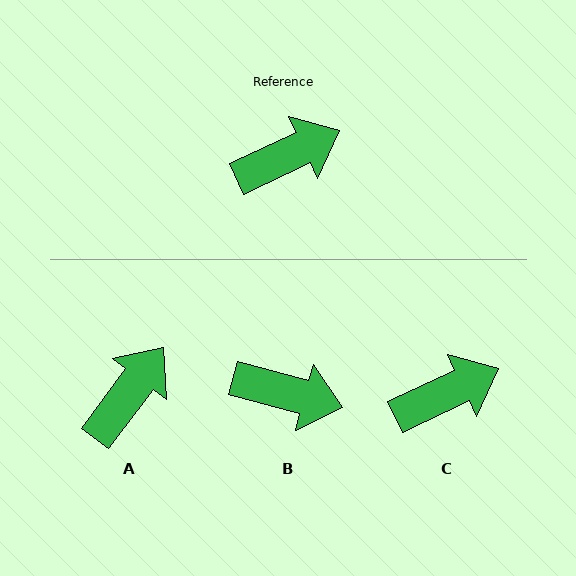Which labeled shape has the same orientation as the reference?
C.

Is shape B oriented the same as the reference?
No, it is off by about 40 degrees.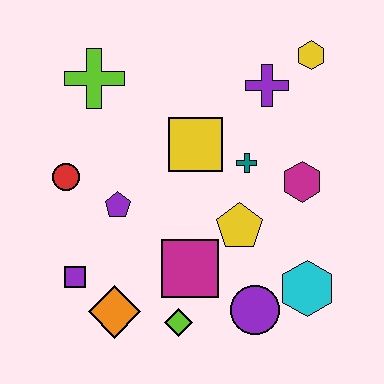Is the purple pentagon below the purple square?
No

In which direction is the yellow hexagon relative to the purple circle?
The yellow hexagon is above the purple circle.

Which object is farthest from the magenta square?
The yellow hexagon is farthest from the magenta square.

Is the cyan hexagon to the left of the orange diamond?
No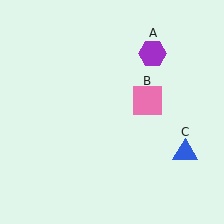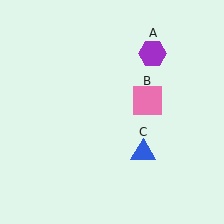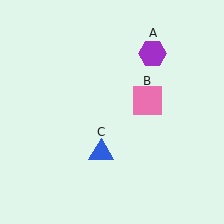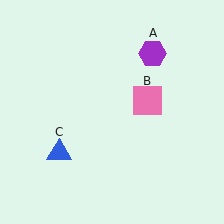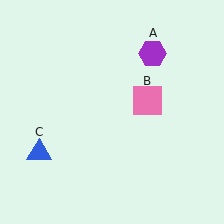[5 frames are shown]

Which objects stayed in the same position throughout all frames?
Purple hexagon (object A) and pink square (object B) remained stationary.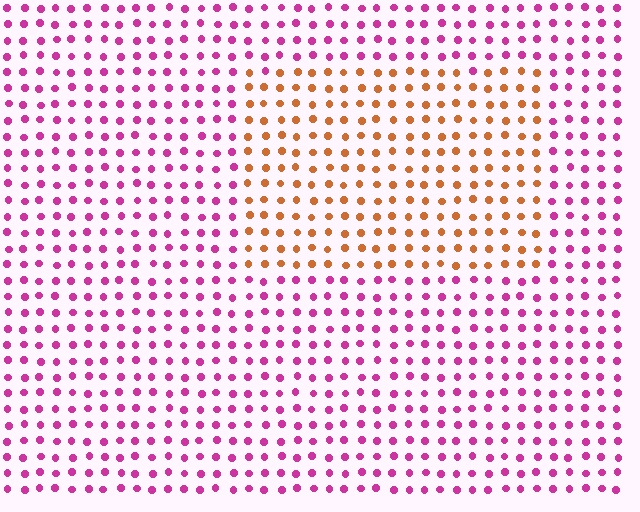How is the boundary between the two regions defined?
The boundary is defined purely by a slight shift in hue (about 65 degrees). Spacing, size, and orientation are identical on both sides.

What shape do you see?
I see a rectangle.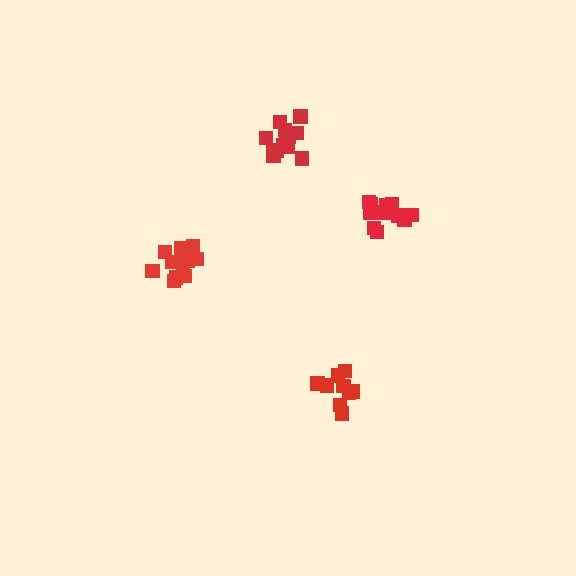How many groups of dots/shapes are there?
There are 4 groups.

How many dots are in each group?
Group 1: 9 dots, Group 2: 12 dots, Group 3: 15 dots, Group 4: 13 dots (49 total).